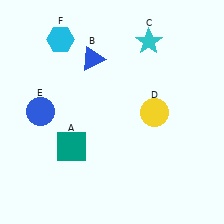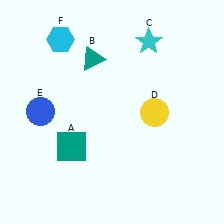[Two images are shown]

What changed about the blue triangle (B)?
In Image 1, B is blue. In Image 2, it changed to teal.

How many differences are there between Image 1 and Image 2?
There is 1 difference between the two images.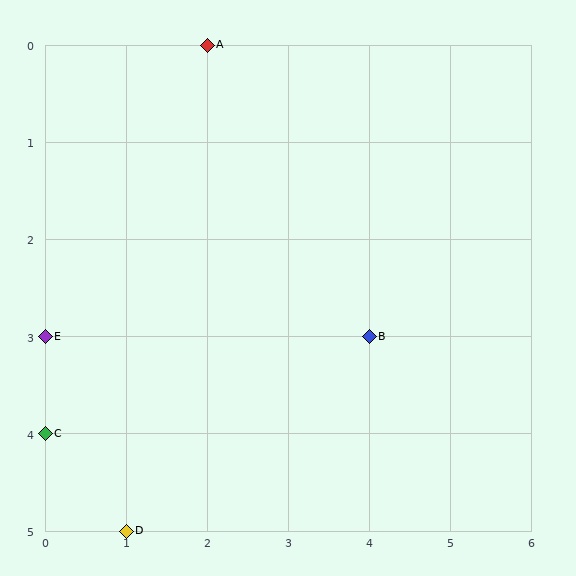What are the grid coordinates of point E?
Point E is at grid coordinates (0, 3).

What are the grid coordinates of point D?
Point D is at grid coordinates (1, 5).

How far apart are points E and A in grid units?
Points E and A are 2 columns and 3 rows apart (about 3.6 grid units diagonally).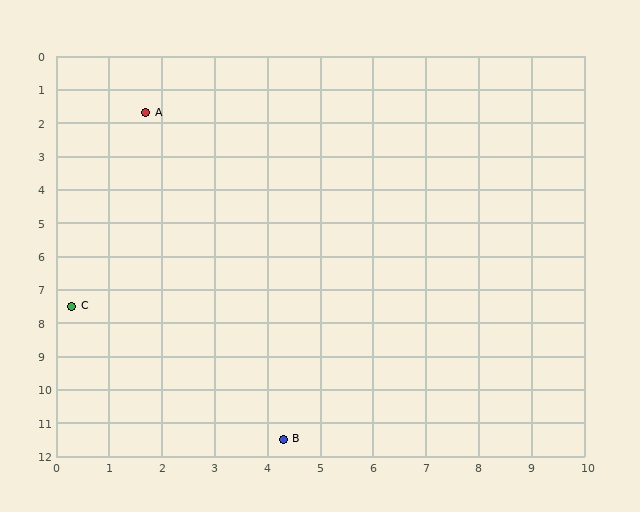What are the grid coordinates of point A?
Point A is at approximately (1.7, 1.7).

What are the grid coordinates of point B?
Point B is at approximately (4.3, 11.5).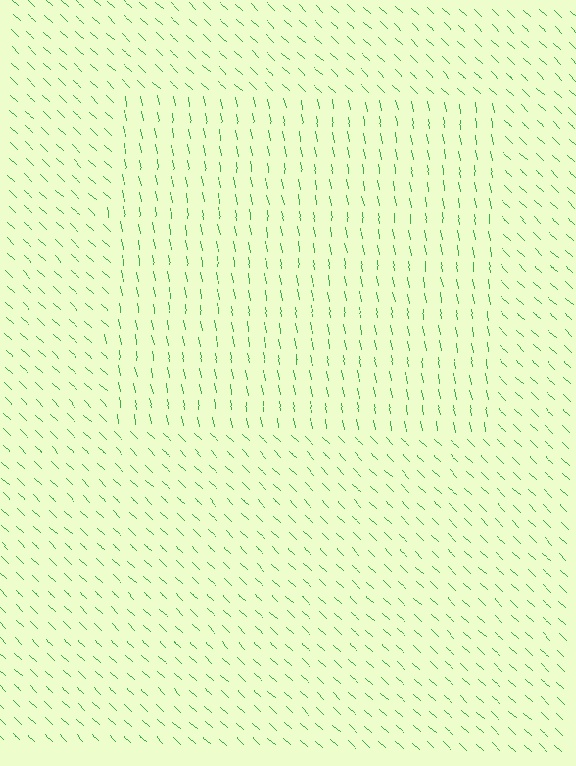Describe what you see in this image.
The image is filled with small green line segments. A rectangle region in the image has lines oriented differently from the surrounding lines, creating a visible texture boundary.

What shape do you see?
I see a rectangle.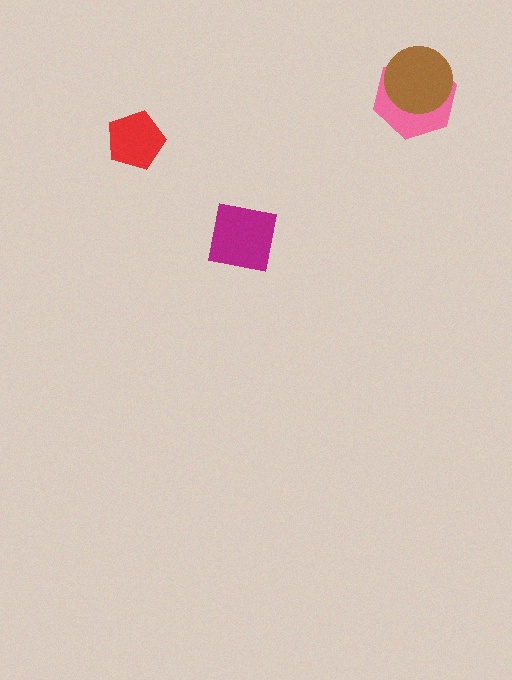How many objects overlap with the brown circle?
1 object overlaps with the brown circle.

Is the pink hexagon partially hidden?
Yes, it is partially covered by another shape.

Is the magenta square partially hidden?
No, no other shape covers it.